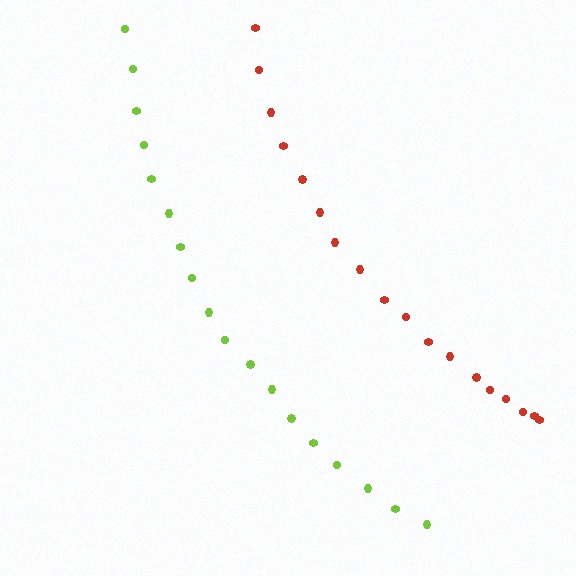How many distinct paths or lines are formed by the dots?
There are 2 distinct paths.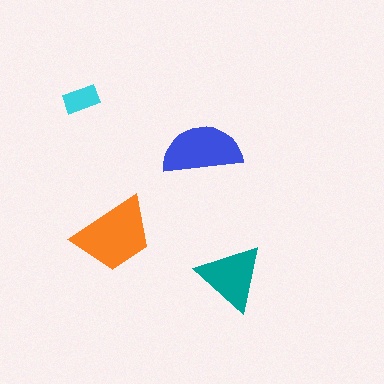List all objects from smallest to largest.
The cyan rectangle, the teal triangle, the blue semicircle, the orange trapezoid.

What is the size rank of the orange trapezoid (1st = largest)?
1st.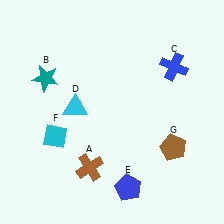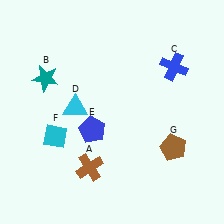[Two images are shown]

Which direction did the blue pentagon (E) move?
The blue pentagon (E) moved up.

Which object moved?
The blue pentagon (E) moved up.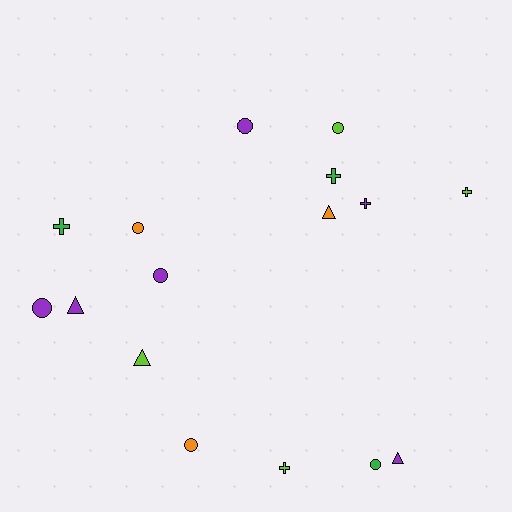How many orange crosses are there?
There are no orange crosses.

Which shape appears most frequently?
Circle, with 7 objects.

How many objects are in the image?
There are 16 objects.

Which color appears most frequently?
Purple, with 6 objects.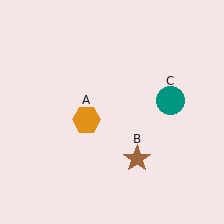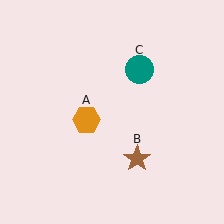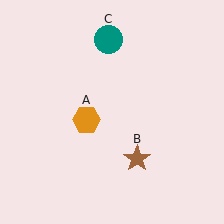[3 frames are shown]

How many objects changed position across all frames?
1 object changed position: teal circle (object C).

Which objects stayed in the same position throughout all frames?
Orange hexagon (object A) and brown star (object B) remained stationary.